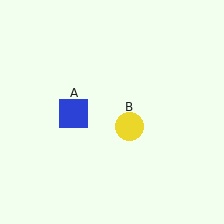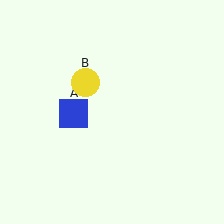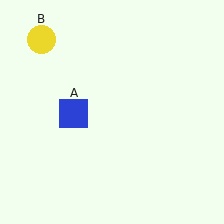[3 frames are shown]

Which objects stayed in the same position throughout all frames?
Blue square (object A) remained stationary.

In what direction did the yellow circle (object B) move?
The yellow circle (object B) moved up and to the left.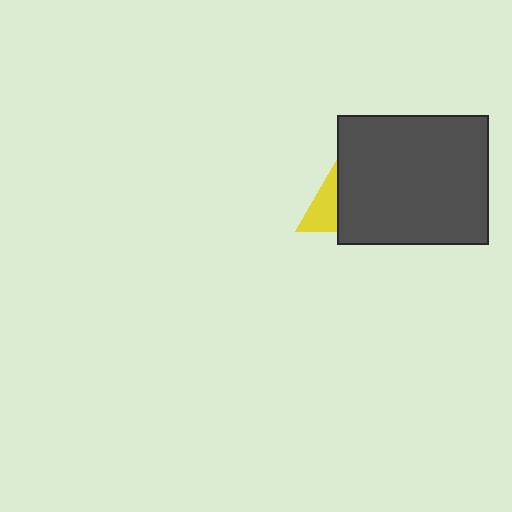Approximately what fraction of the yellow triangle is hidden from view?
Roughly 54% of the yellow triangle is hidden behind the dark gray rectangle.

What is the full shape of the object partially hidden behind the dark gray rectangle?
The partially hidden object is a yellow triangle.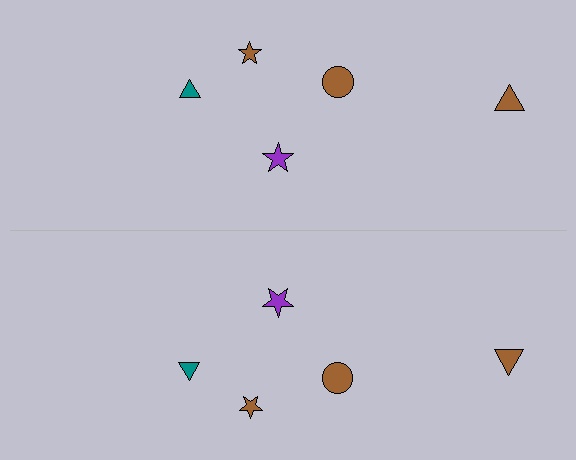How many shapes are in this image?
There are 10 shapes in this image.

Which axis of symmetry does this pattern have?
The pattern has a horizontal axis of symmetry running through the center of the image.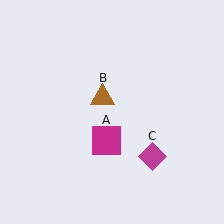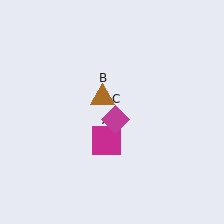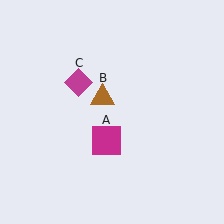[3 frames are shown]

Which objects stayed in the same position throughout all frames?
Magenta square (object A) and brown triangle (object B) remained stationary.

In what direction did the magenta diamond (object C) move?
The magenta diamond (object C) moved up and to the left.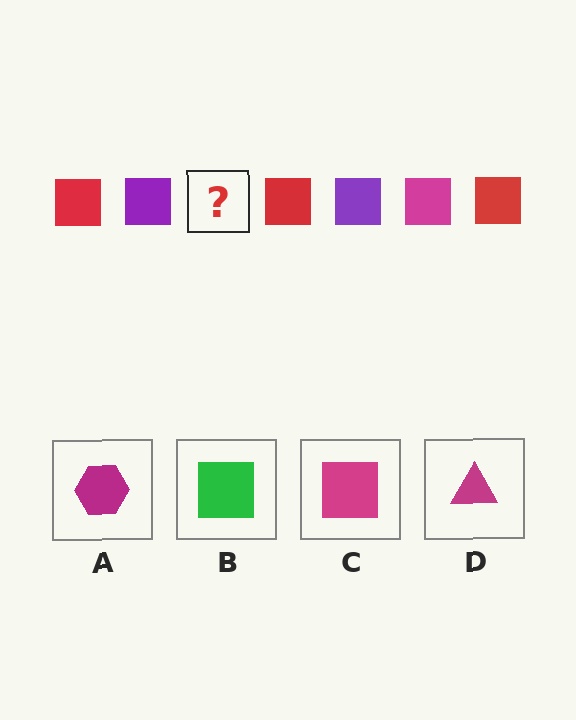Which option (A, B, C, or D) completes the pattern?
C.